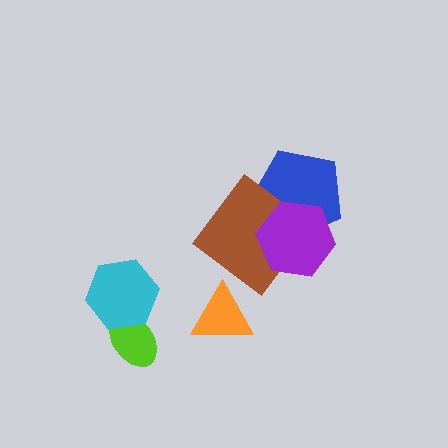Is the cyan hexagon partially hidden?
No, no other shape covers it.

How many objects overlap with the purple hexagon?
2 objects overlap with the purple hexagon.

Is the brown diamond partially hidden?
Yes, it is partially covered by another shape.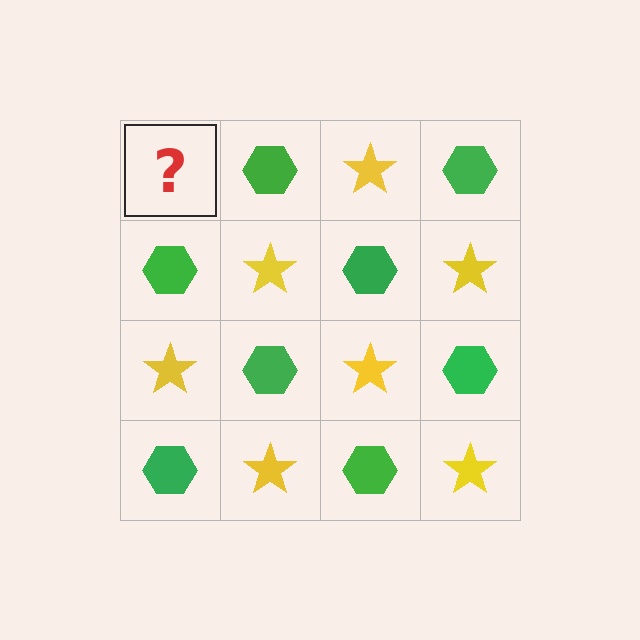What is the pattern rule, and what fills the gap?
The rule is that it alternates yellow star and green hexagon in a checkerboard pattern. The gap should be filled with a yellow star.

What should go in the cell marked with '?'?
The missing cell should contain a yellow star.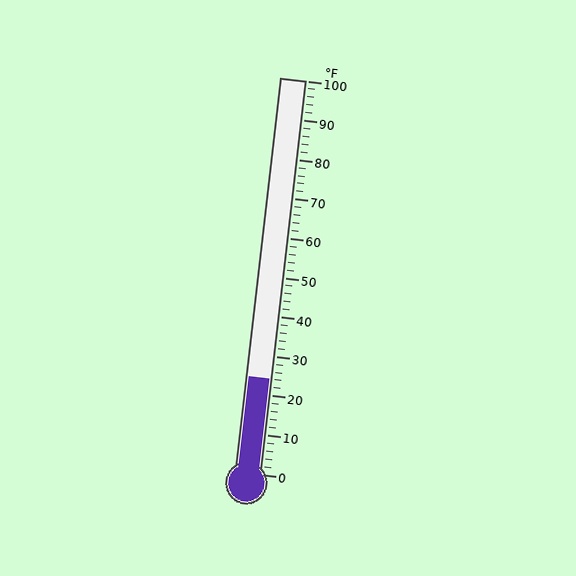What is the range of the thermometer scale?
The thermometer scale ranges from 0°F to 100°F.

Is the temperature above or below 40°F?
The temperature is below 40°F.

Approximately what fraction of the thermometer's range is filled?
The thermometer is filled to approximately 25% of its range.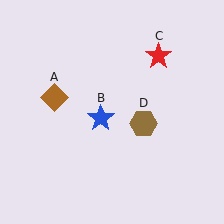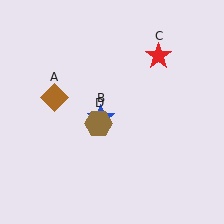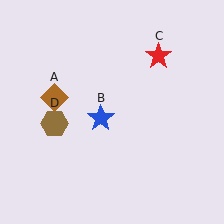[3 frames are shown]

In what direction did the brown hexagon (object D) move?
The brown hexagon (object D) moved left.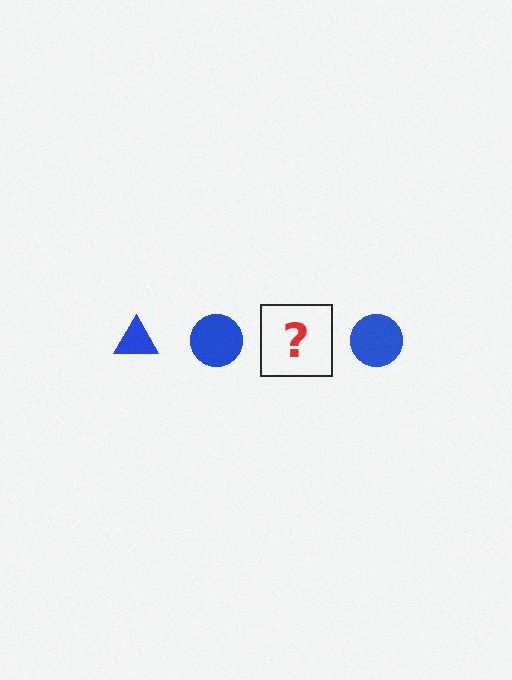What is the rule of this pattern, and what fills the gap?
The rule is that the pattern cycles through triangle, circle shapes in blue. The gap should be filled with a blue triangle.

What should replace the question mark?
The question mark should be replaced with a blue triangle.